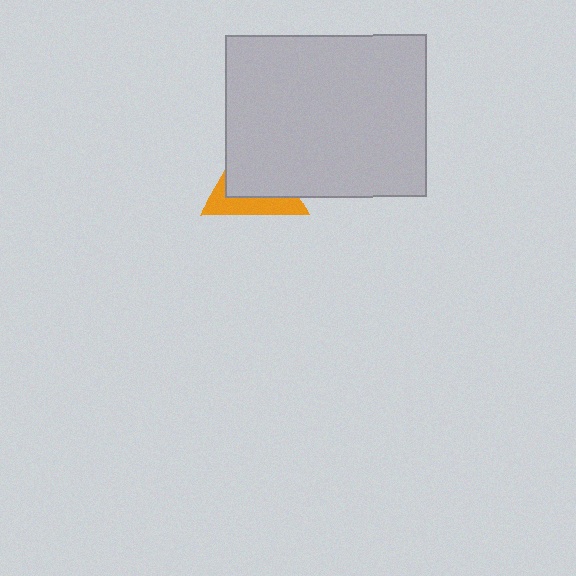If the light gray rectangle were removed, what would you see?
You would see the complete orange triangle.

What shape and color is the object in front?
The object in front is a light gray rectangle.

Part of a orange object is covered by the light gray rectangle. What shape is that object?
It is a triangle.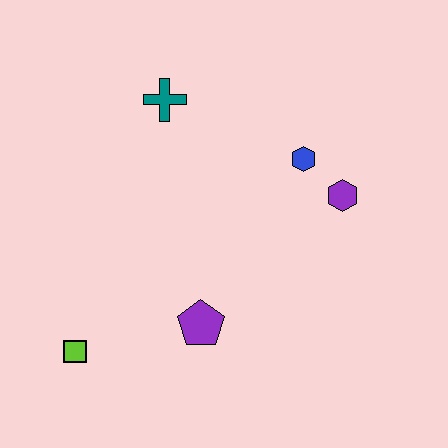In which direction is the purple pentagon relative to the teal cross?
The purple pentagon is below the teal cross.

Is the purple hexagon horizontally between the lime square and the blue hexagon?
No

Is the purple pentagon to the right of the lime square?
Yes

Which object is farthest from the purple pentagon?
The teal cross is farthest from the purple pentagon.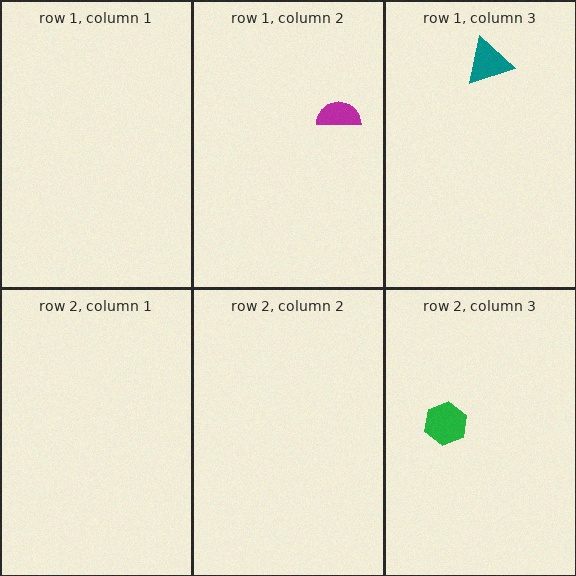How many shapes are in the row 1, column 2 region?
1.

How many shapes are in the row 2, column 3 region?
1.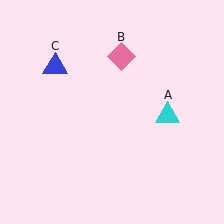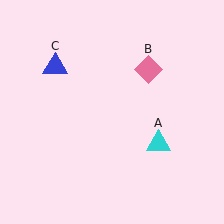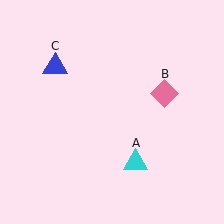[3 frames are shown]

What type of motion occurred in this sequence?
The cyan triangle (object A), pink diamond (object B) rotated clockwise around the center of the scene.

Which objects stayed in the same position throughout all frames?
Blue triangle (object C) remained stationary.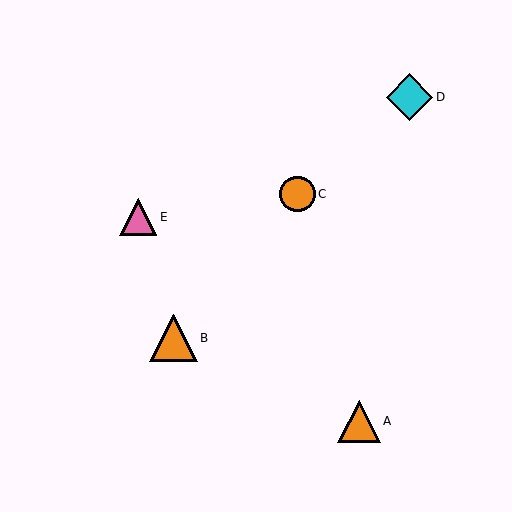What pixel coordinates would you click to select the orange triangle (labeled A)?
Click at (359, 421) to select the orange triangle A.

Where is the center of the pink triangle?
The center of the pink triangle is at (138, 217).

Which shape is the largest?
The orange triangle (labeled B) is the largest.